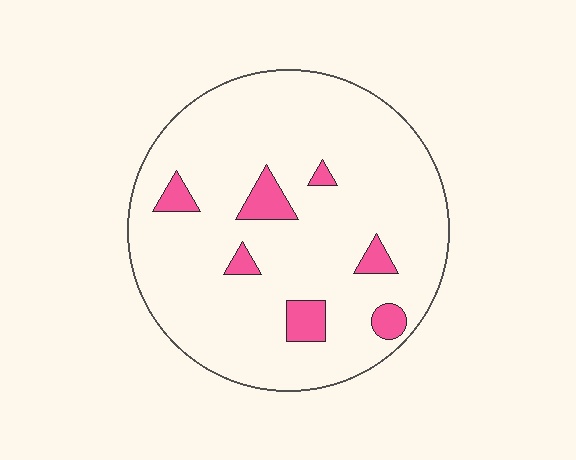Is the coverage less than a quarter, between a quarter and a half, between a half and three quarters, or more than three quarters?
Less than a quarter.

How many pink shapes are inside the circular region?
7.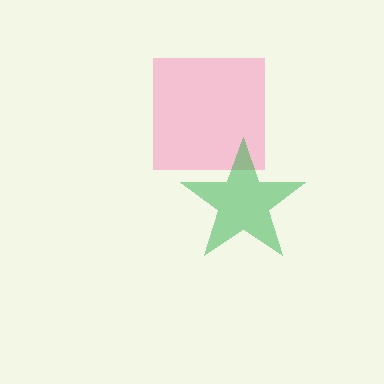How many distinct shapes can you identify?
There are 2 distinct shapes: a pink square, a green star.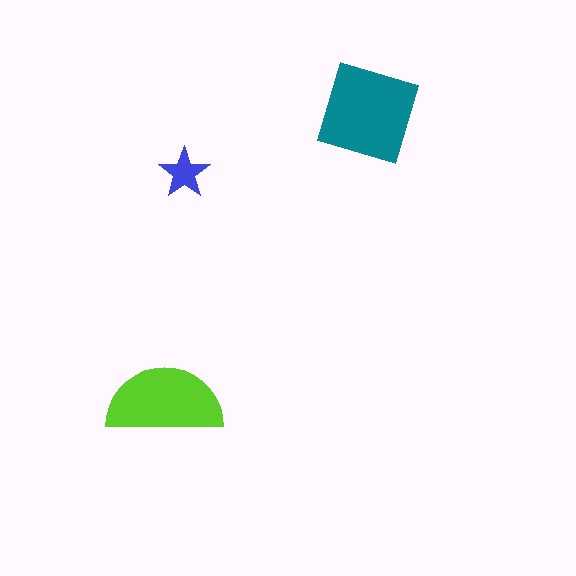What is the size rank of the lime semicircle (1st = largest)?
2nd.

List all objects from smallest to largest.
The blue star, the lime semicircle, the teal diamond.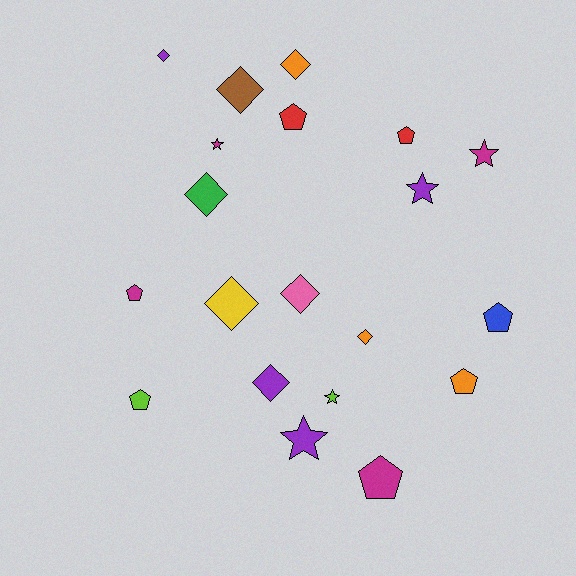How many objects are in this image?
There are 20 objects.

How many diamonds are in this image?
There are 8 diamonds.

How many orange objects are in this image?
There are 3 orange objects.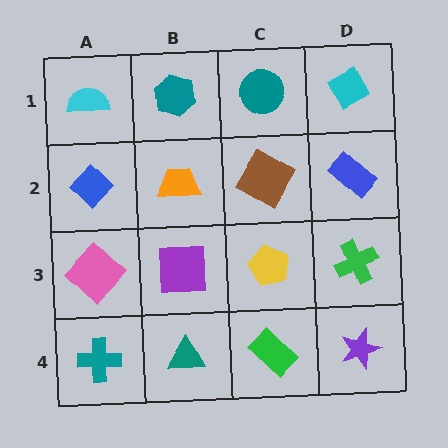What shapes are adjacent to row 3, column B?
An orange trapezoid (row 2, column B), a teal triangle (row 4, column B), a pink diamond (row 3, column A), a yellow pentagon (row 3, column C).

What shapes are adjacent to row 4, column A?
A pink diamond (row 3, column A), a teal triangle (row 4, column B).